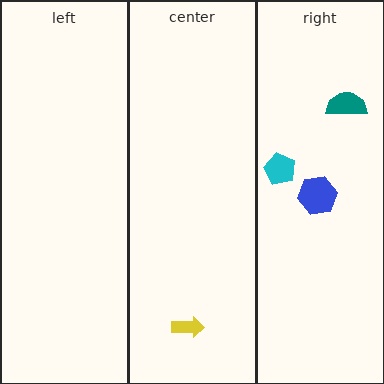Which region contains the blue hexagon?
The right region.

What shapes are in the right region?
The cyan pentagon, the blue hexagon, the teal semicircle.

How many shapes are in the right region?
3.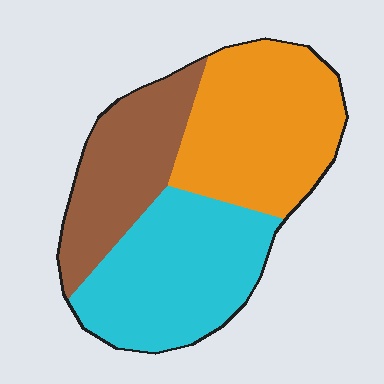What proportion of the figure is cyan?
Cyan takes up about three eighths (3/8) of the figure.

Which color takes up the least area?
Brown, at roughly 25%.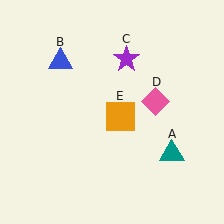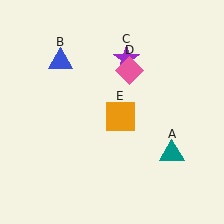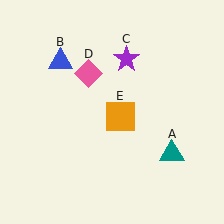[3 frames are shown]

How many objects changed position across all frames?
1 object changed position: pink diamond (object D).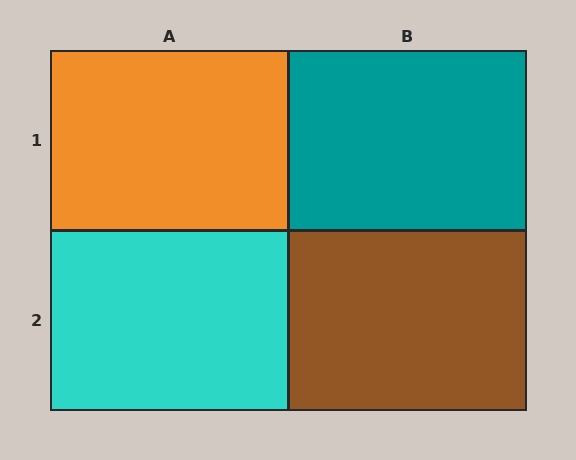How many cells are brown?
1 cell is brown.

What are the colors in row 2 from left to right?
Cyan, brown.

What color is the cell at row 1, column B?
Teal.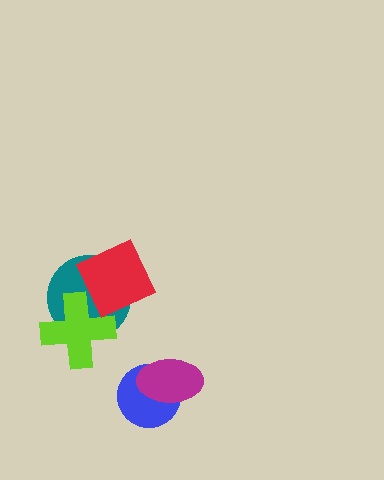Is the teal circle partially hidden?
Yes, it is partially covered by another shape.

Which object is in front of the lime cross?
The red diamond is in front of the lime cross.